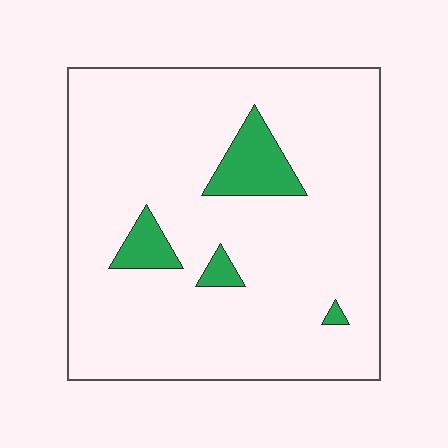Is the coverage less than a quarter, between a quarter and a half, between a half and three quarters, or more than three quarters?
Less than a quarter.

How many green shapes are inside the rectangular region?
4.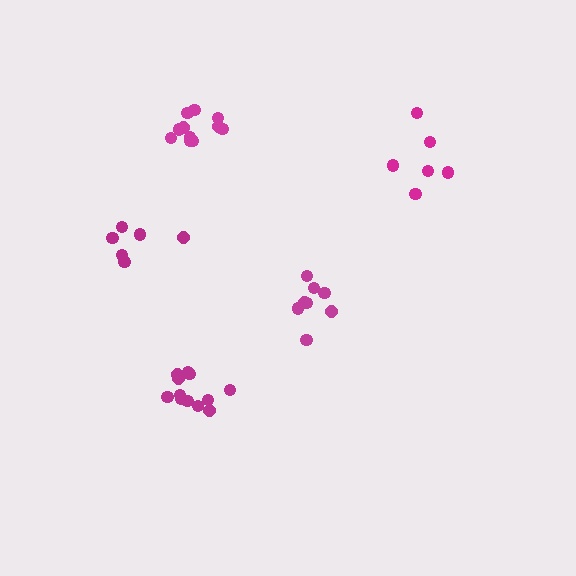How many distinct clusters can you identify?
There are 5 distinct clusters.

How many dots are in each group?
Group 1: 6 dots, Group 2: 11 dots, Group 3: 12 dots, Group 4: 8 dots, Group 5: 6 dots (43 total).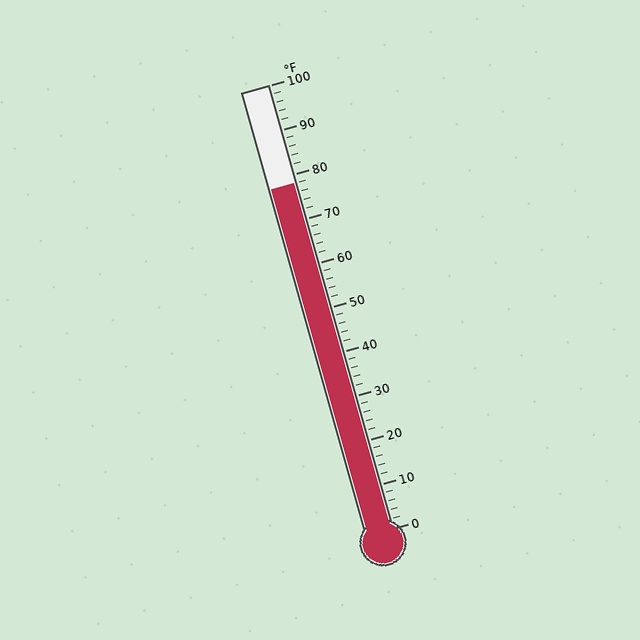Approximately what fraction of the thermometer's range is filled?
The thermometer is filled to approximately 80% of its range.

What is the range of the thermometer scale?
The thermometer scale ranges from 0°F to 100°F.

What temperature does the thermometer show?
The thermometer shows approximately 78°F.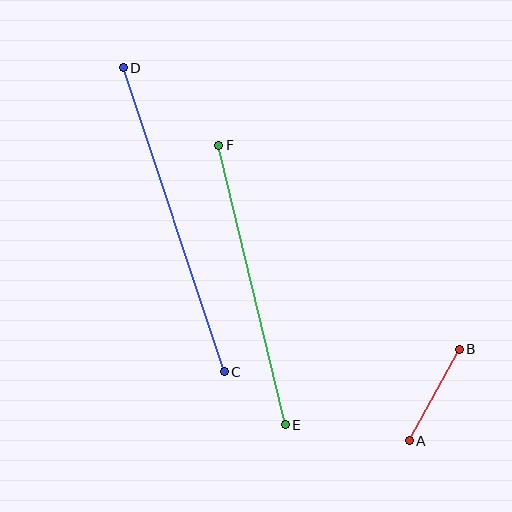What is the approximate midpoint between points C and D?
The midpoint is at approximately (174, 220) pixels.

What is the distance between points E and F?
The distance is approximately 287 pixels.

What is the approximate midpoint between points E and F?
The midpoint is at approximately (252, 285) pixels.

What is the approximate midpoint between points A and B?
The midpoint is at approximately (434, 395) pixels.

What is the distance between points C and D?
The distance is approximately 321 pixels.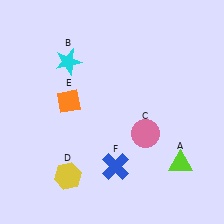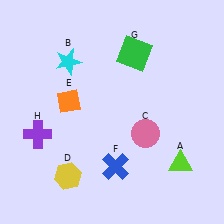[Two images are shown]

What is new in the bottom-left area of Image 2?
A purple cross (H) was added in the bottom-left area of Image 2.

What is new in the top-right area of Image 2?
A green square (G) was added in the top-right area of Image 2.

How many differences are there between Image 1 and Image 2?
There are 2 differences between the two images.